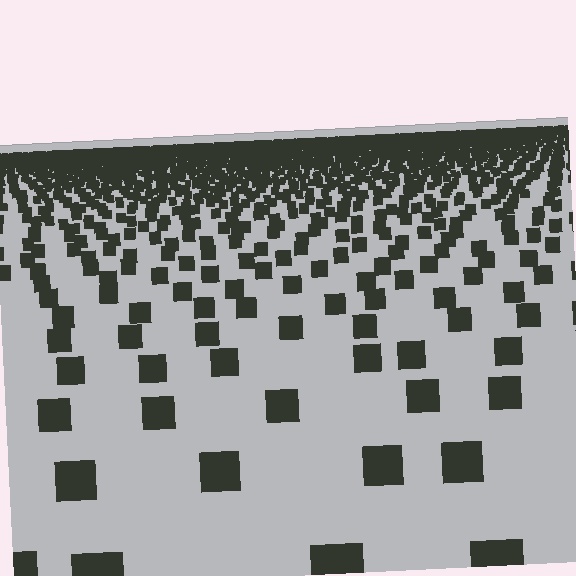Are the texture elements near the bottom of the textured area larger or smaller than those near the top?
Larger. Near the bottom, elements are closer to the viewer and appear at a bigger on-screen size.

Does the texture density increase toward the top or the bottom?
Density increases toward the top.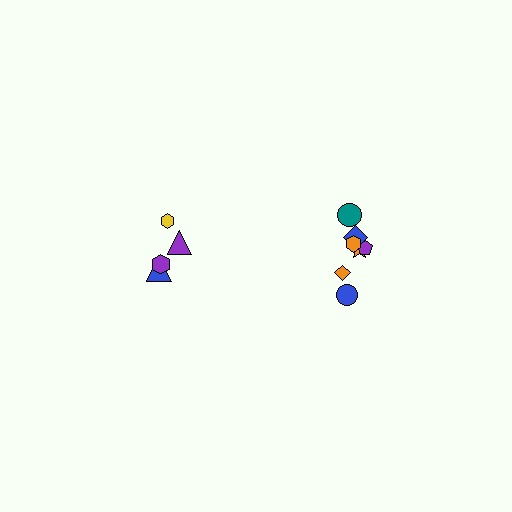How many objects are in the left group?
There are 4 objects.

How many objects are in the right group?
There are 7 objects.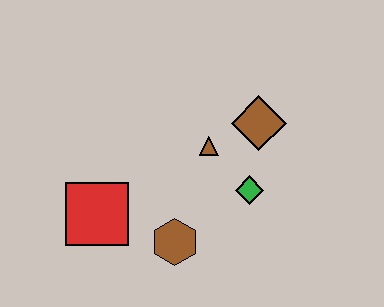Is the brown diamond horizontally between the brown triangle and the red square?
No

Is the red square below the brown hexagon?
No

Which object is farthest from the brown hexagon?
The brown diamond is farthest from the brown hexagon.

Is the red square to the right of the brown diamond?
No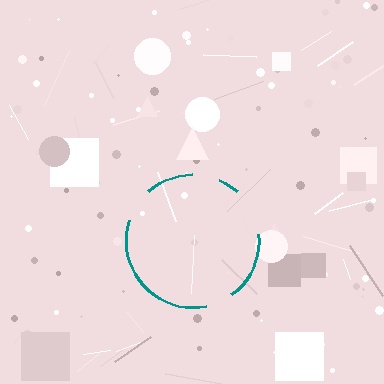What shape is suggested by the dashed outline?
The dashed outline suggests a circle.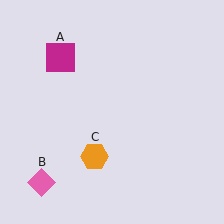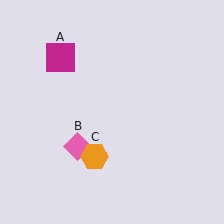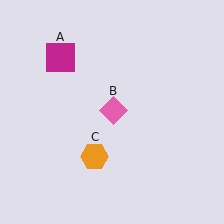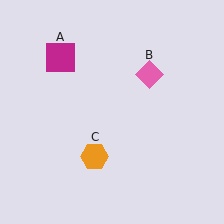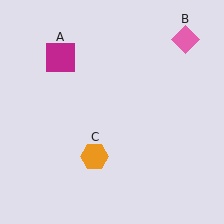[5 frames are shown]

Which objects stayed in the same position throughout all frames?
Magenta square (object A) and orange hexagon (object C) remained stationary.